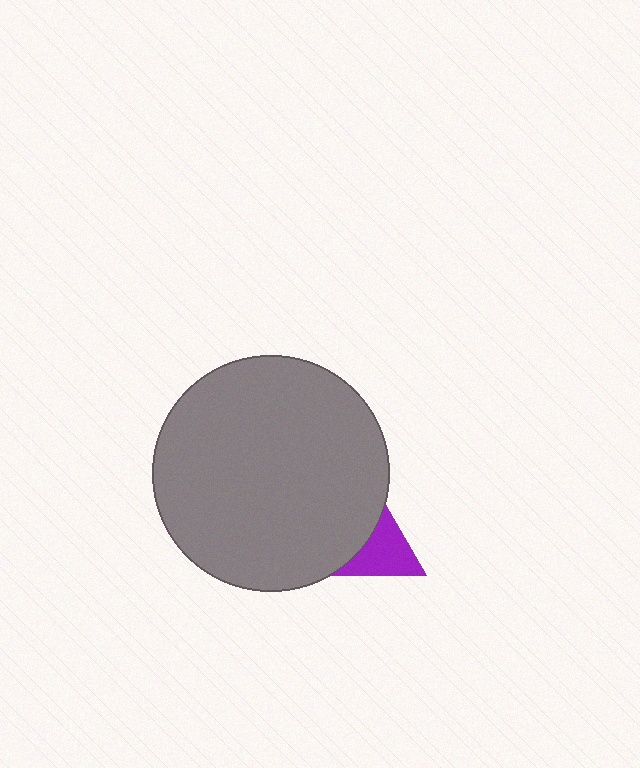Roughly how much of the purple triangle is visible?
A small part of it is visible (roughly 41%).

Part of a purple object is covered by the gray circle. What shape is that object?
It is a triangle.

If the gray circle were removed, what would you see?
You would see the complete purple triangle.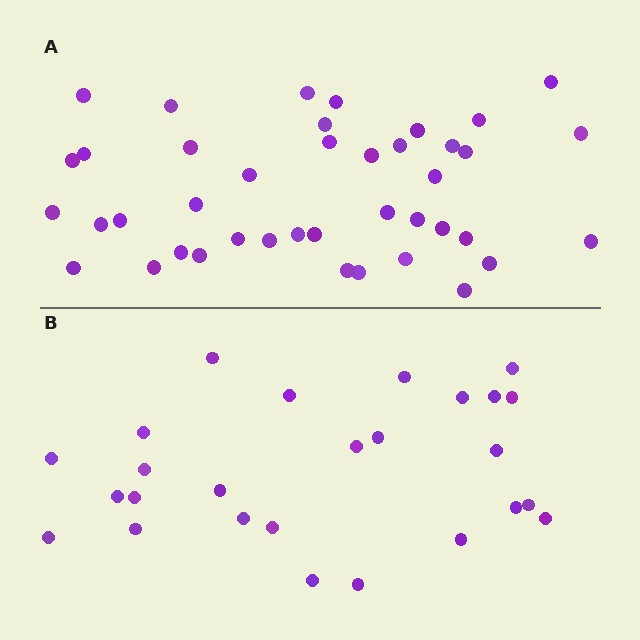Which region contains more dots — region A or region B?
Region A (the top region) has more dots.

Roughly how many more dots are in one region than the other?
Region A has approximately 15 more dots than region B.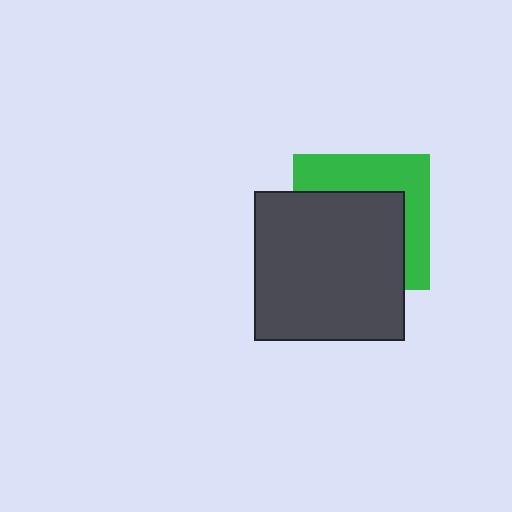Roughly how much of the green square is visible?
A small part of it is visible (roughly 41%).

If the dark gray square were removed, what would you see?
You would see the complete green square.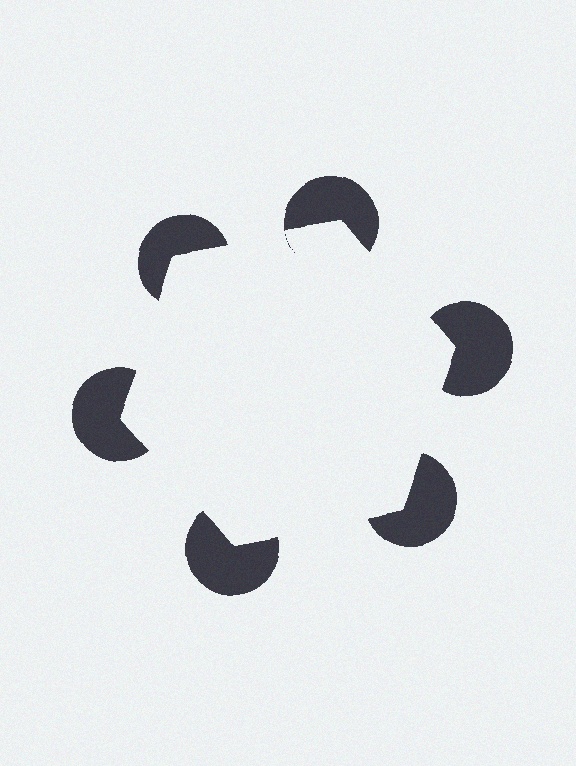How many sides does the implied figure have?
6 sides.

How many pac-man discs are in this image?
There are 6 — one at each vertex of the illusory hexagon.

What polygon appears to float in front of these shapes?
An illusory hexagon — its edges are inferred from the aligned wedge cuts in the pac-man discs, not physically drawn.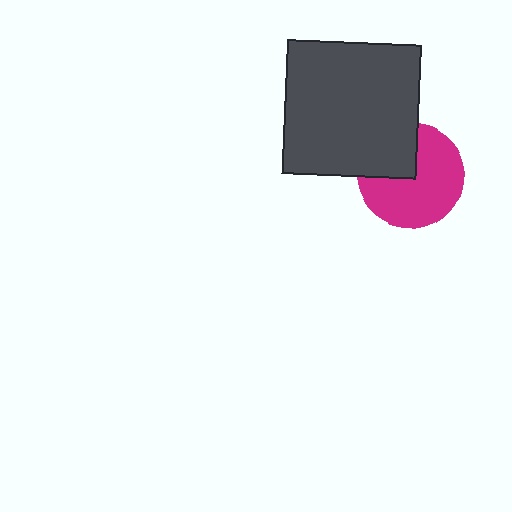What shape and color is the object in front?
The object in front is a dark gray square.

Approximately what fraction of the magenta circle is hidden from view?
Roughly 32% of the magenta circle is hidden behind the dark gray square.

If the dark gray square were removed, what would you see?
You would see the complete magenta circle.